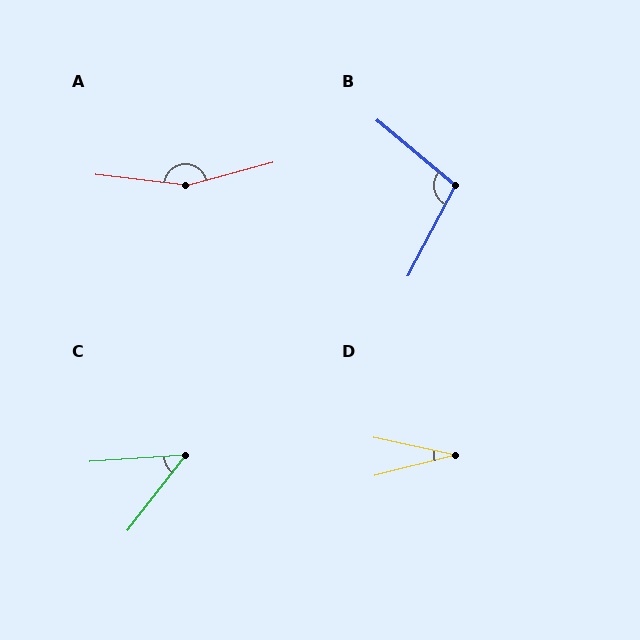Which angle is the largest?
A, at approximately 158 degrees.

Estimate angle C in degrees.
Approximately 48 degrees.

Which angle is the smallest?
D, at approximately 26 degrees.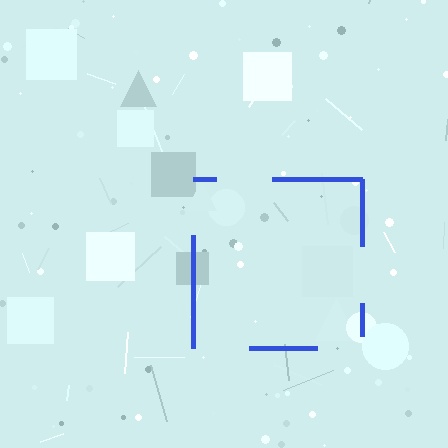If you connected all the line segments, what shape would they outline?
They would outline a square.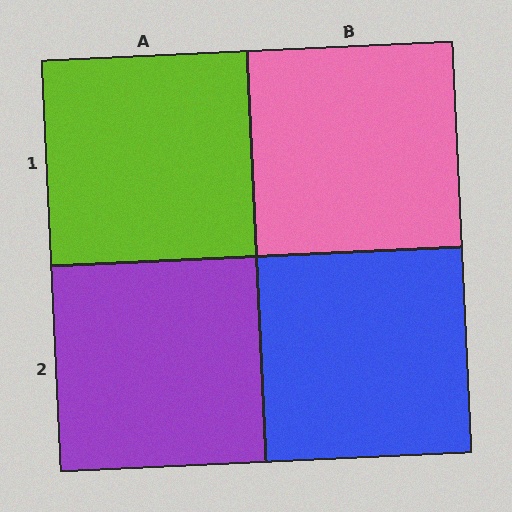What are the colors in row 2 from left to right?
Purple, blue.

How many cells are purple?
1 cell is purple.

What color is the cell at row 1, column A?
Lime.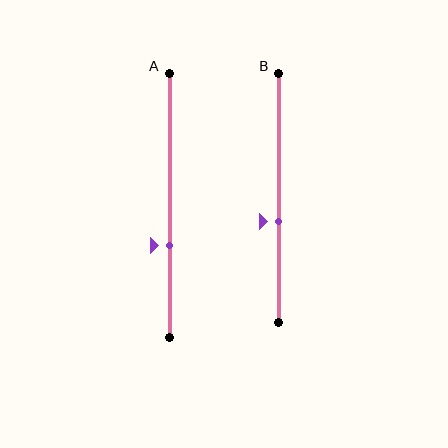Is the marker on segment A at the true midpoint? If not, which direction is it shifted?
No, the marker on segment A is shifted downward by about 15% of the segment length.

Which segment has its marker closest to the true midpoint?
Segment B has its marker closest to the true midpoint.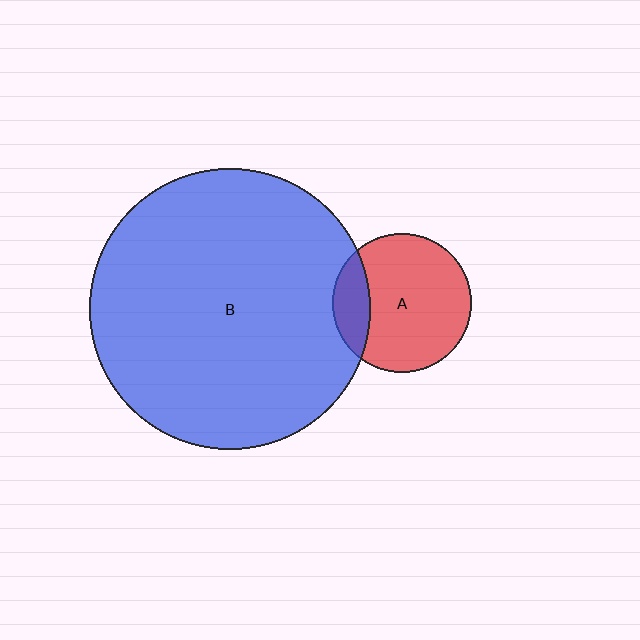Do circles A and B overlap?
Yes.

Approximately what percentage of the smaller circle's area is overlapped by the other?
Approximately 20%.